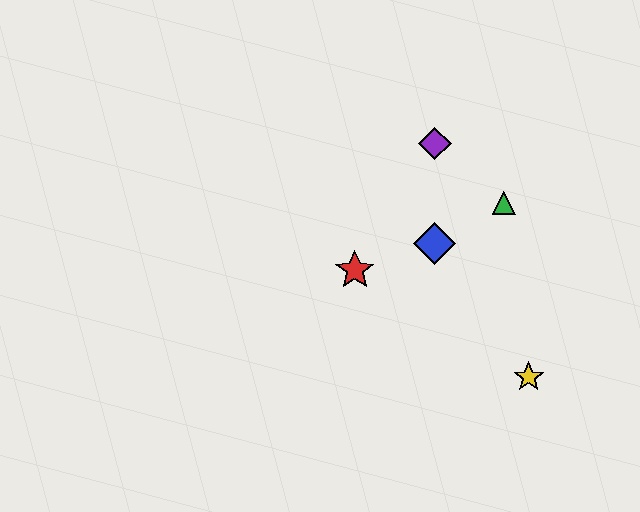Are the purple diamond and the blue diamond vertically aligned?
Yes, both are at x≈435.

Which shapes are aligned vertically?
The blue diamond, the purple diamond are aligned vertically.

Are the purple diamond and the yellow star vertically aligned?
No, the purple diamond is at x≈435 and the yellow star is at x≈529.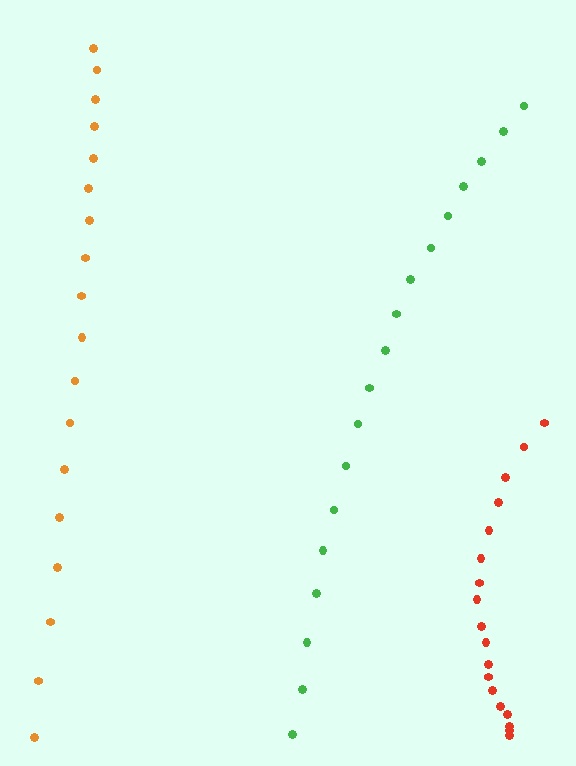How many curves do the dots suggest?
There are 3 distinct paths.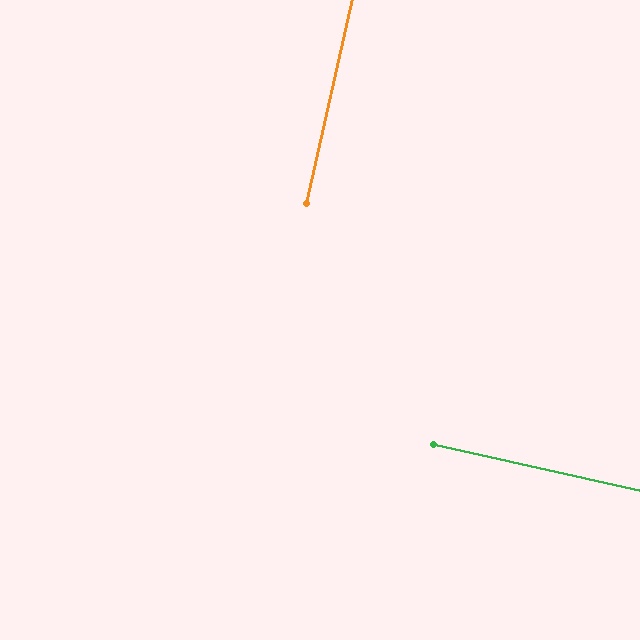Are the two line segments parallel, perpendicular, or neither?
Perpendicular — they meet at approximately 90°.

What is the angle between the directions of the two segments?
Approximately 90 degrees.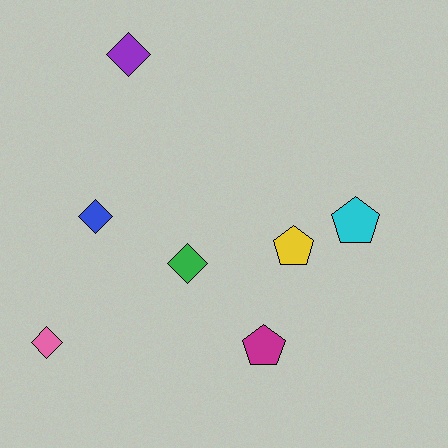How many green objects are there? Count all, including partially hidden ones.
There is 1 green object.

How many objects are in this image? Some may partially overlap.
There are 7 objects.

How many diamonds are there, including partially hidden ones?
There are 4 diamonds.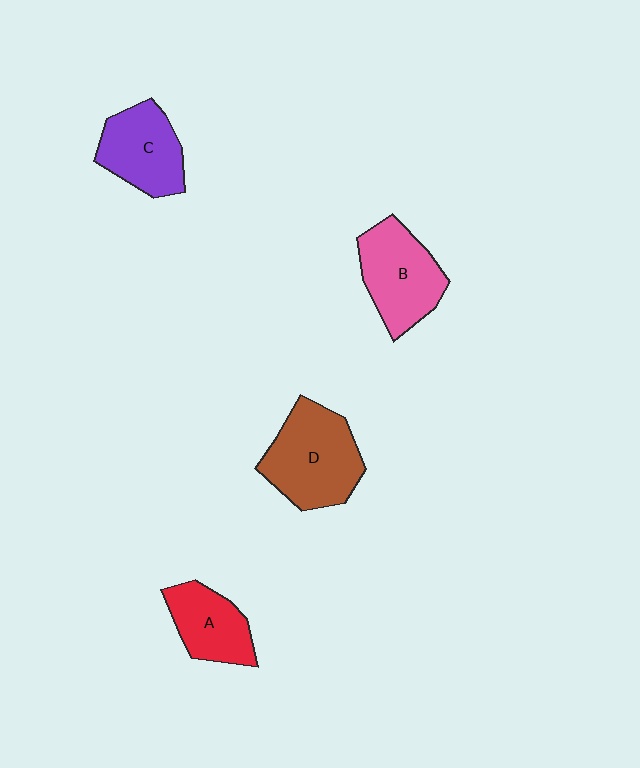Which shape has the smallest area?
Shape A (red).